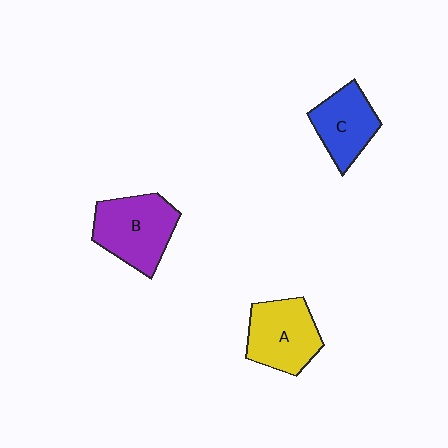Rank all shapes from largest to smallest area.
From largest to smallest: B (purple), A (yellow), C (blue).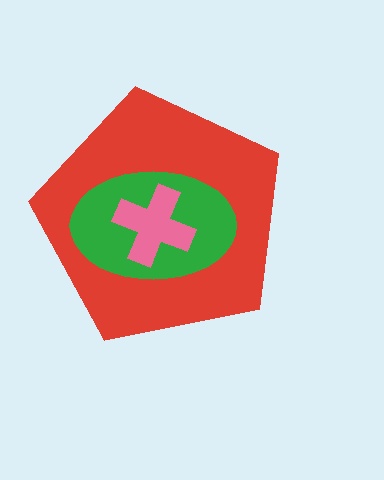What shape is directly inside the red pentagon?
The green ellipse.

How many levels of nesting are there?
3.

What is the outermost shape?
The red pentagon.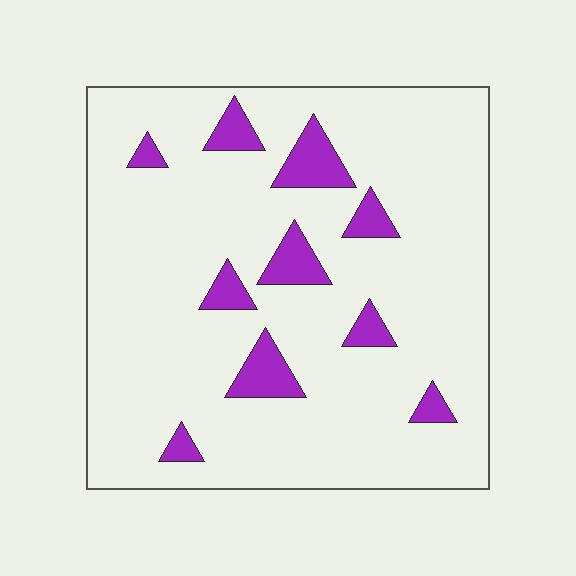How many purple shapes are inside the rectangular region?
10.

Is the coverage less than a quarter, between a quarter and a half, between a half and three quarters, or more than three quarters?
Less than a quarter.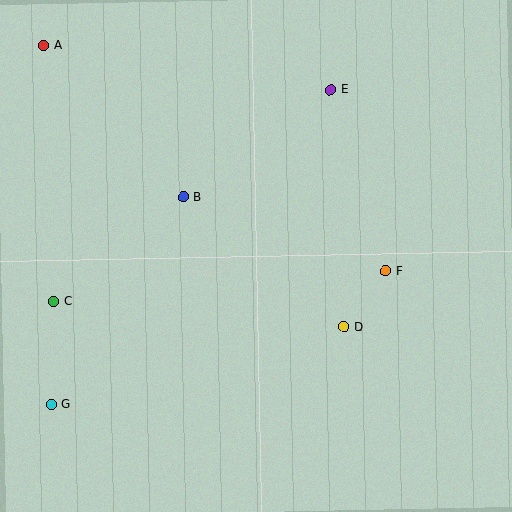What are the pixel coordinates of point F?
Point F is at (386, 271).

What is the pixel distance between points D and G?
The distance between D and G is 303 pixels.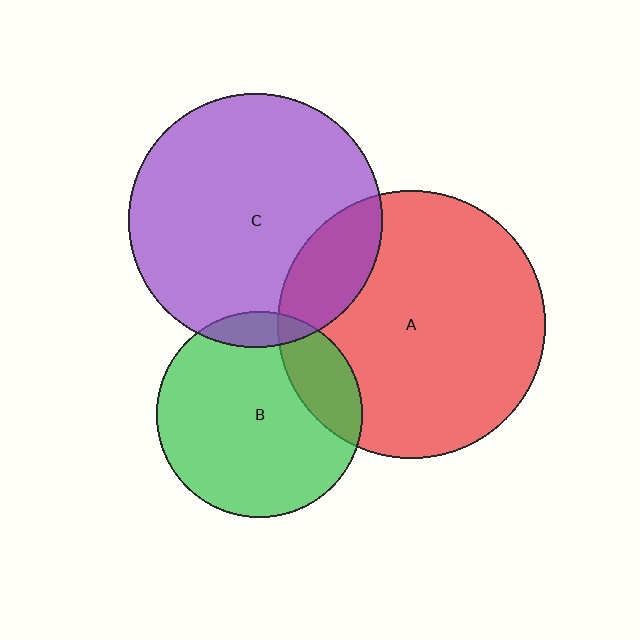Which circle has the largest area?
Circle A (red).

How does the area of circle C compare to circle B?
Approximately 1.5 times.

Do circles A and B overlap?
Yes.